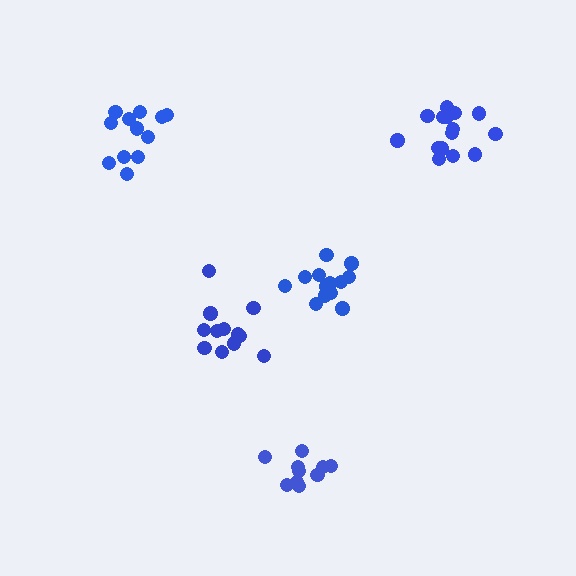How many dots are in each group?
Group 1: 13 dots, Group 2: 13 dots, Group 3: 11 dots, Group 4: 15 dots, Group 5: 12 dots (64 total).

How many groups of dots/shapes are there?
There are 5 groups.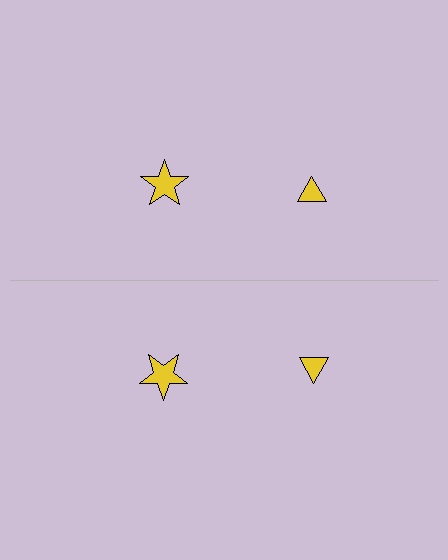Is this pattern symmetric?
Yes, this pattern has bilateral (reflection) symmetry.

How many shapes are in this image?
There are 4 shapes in this image.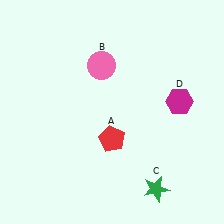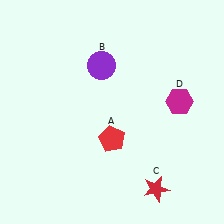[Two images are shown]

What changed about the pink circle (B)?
In Image 1, B is pink. In Image 2, it changed to purple.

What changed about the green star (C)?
In Image 1, C is green. In Image 2, it changed to red.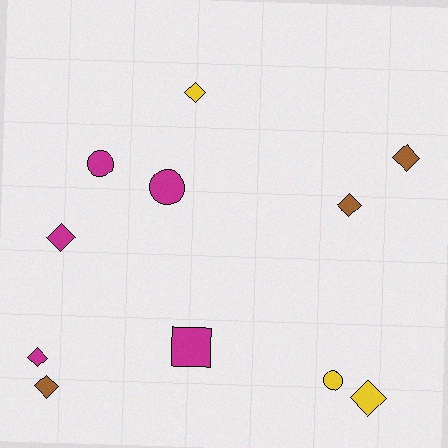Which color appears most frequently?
Magenta, with 5 objects.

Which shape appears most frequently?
Diamond, with 7 objects.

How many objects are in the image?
There are 11 objects.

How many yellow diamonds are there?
There are 2 yellow diamonds.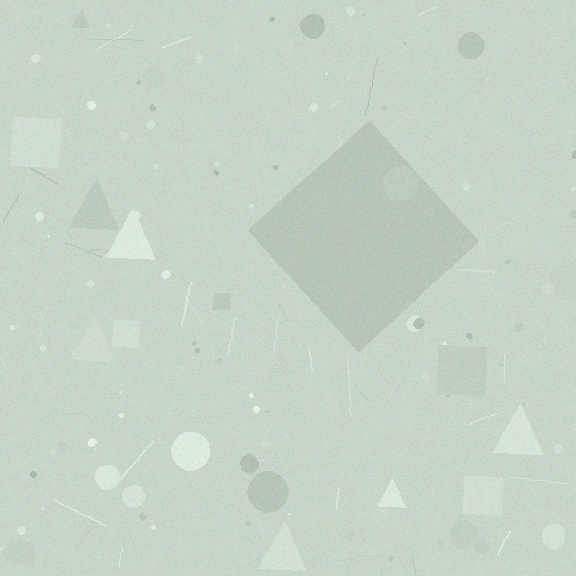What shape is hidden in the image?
A diamond is hidden in the image.